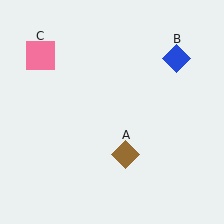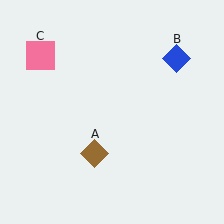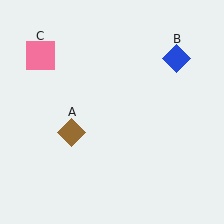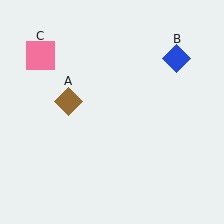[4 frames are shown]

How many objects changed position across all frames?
1 object changed position: brown diamond (object A).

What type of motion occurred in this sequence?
The brown diamond (object A) rotated clockwise around the center of the scene.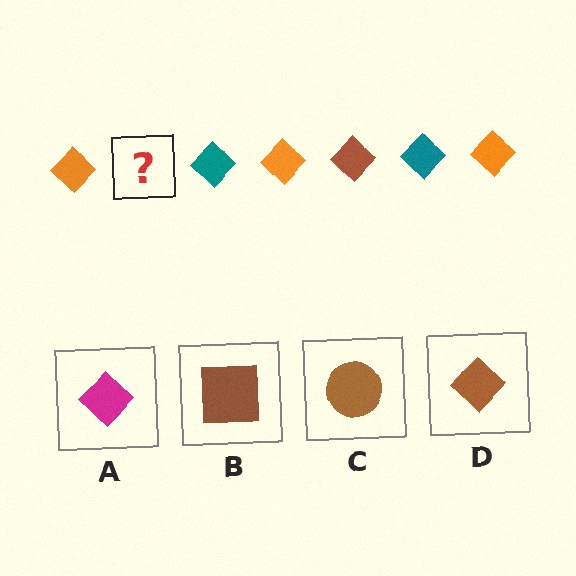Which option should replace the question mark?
Option D.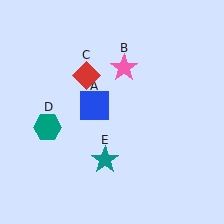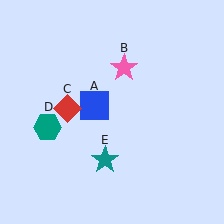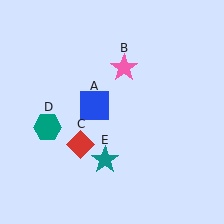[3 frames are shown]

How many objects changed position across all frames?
1 object changed position: red diamond (object C).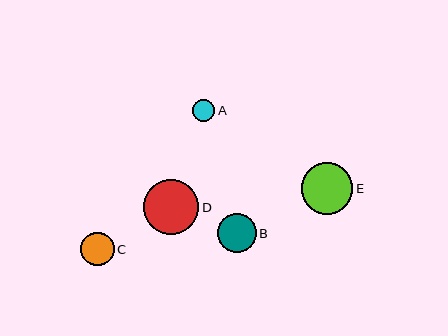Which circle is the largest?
Circle D is the largest with a size of approximately 55 pixels.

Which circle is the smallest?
Circle A is the smallest with a size of approximately 22 pixels.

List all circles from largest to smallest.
From largest to smallest: D, E, B, C, A.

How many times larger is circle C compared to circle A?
Circle C is approximately 1.5 times the size of circle A.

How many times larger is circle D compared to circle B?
Circle D is approximately 1.4 times the size of circle B.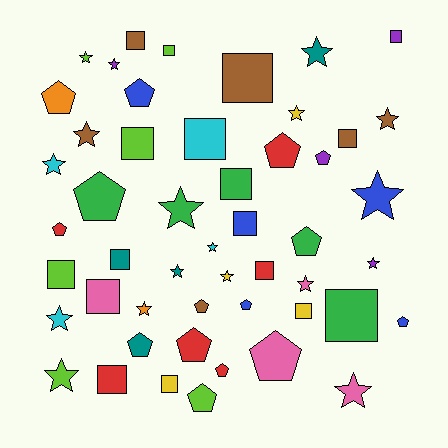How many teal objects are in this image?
There are 4 teal objects.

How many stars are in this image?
There are 18 stars.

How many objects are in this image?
There are 50 objects.